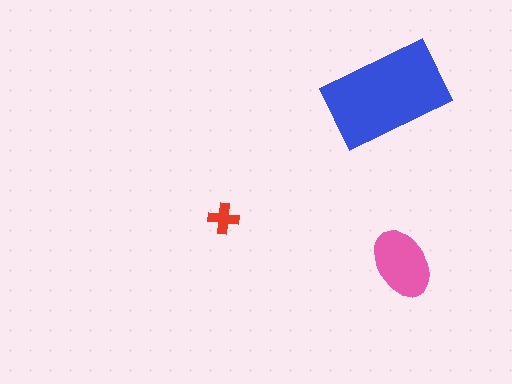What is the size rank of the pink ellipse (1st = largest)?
2nd.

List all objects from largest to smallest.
The blue rectangle, the pink ellipse, the red cross.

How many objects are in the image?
There are 3 objects in the image.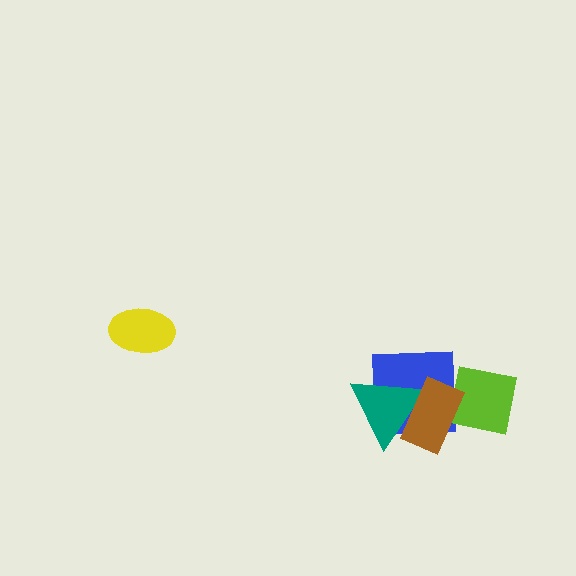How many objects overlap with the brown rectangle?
3 objects overlap with the brown rectangle.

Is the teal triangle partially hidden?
Yes, it is partially covered by another shape.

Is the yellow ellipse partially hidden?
No, no other shape covers it.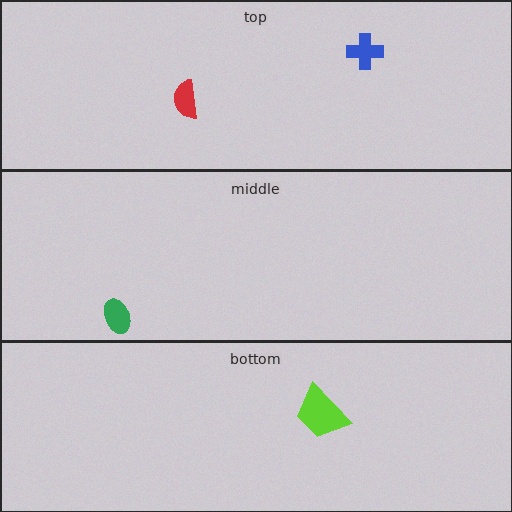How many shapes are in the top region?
2.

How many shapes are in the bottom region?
1.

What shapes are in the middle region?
The green ellipse.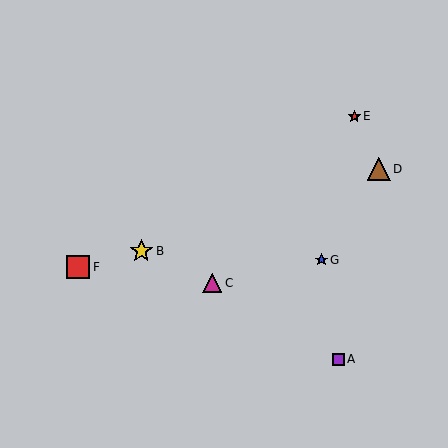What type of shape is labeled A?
Shape A is a purple square.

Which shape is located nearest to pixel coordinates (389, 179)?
The brown triangle (labeled D) at (379, 169) is nearest to that location.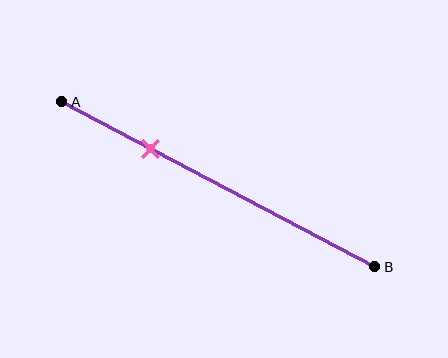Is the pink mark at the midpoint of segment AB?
No, the mark is at about 30% from A, not at the 50% midpoint.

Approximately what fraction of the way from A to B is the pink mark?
The pink mark is approximately 30% of the way from A to B.